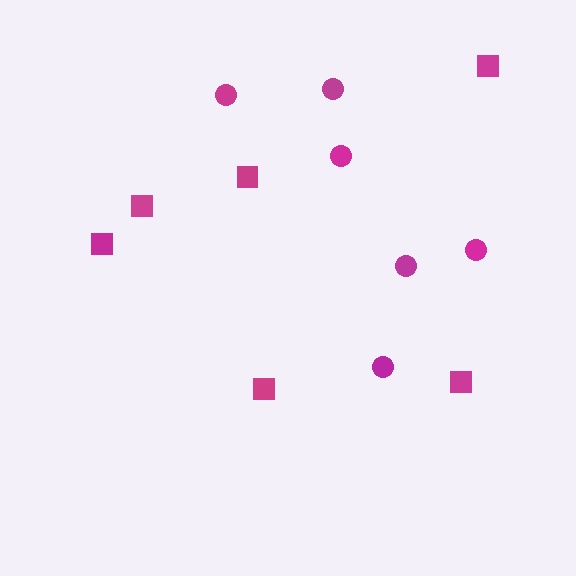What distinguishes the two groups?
There are 2 groups: one group of squares (6) and one group of circles (6).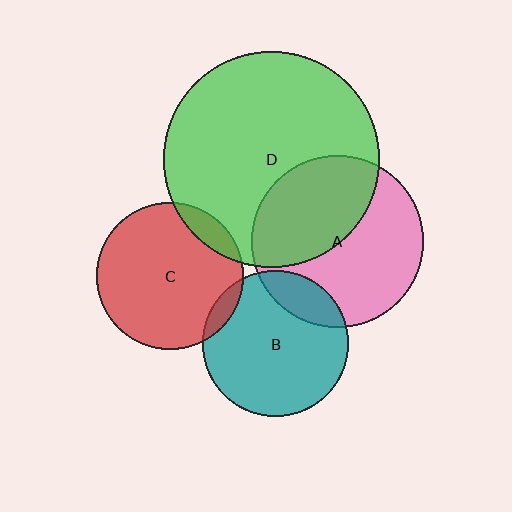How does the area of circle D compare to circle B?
Approximately 2.2 times.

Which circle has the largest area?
Circle D (green).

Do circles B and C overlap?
Yes.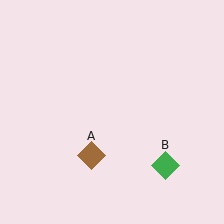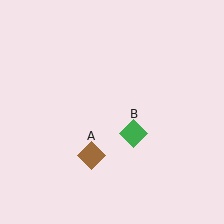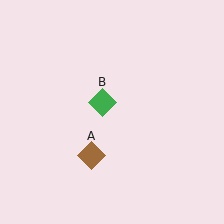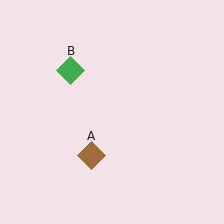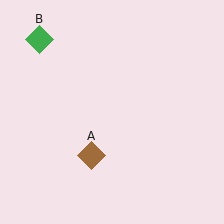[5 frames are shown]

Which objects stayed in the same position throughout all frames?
Brown diamond (object A) remained stationary.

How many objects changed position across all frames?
1 object changed position: green diamond (object B).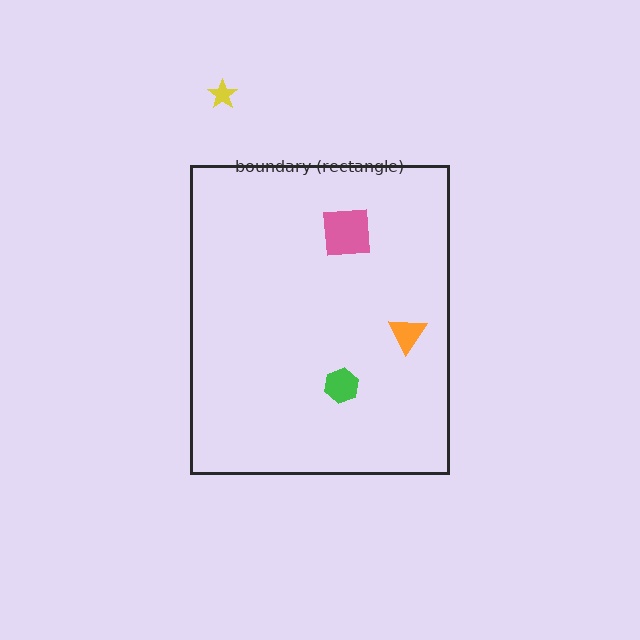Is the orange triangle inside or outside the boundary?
Inside.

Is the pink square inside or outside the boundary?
Inside.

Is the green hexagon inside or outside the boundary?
Inside.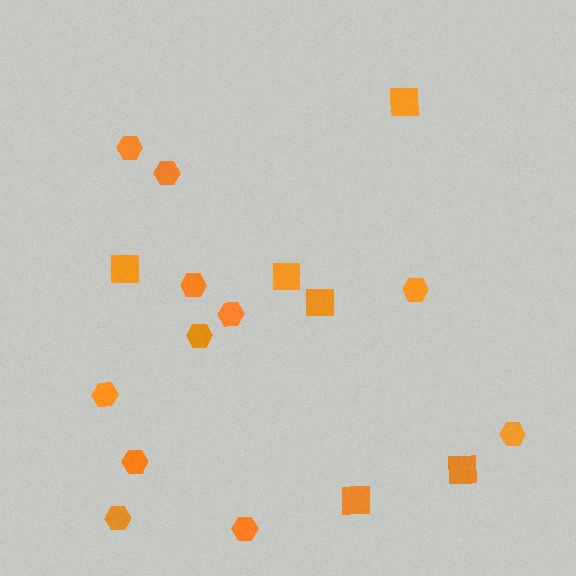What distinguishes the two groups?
There are 2 groups: one group of hexagons (11) and one group of squares (6).